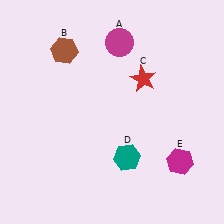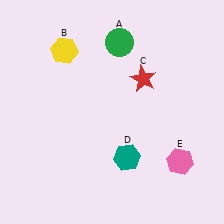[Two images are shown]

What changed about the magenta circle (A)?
In Image 1, A is magenta. In Image 2, it changed to green.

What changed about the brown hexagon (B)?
In Image 1, B is brown. In Image 2, it changed to yellow.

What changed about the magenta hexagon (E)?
In Image 1, E is magenta. In Image 2, it changed to pink.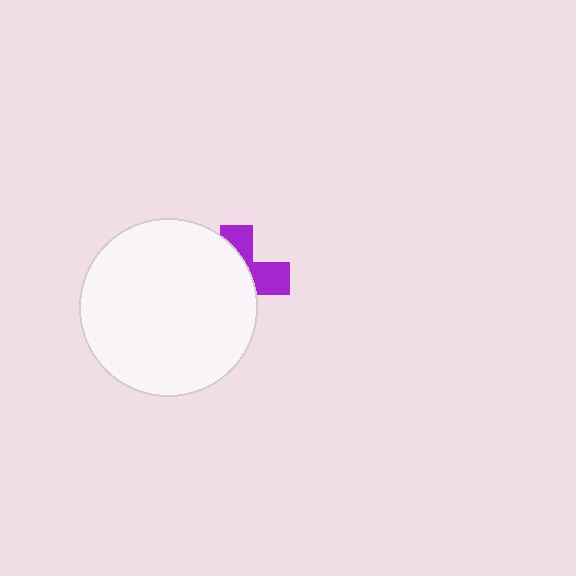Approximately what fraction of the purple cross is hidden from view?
Roughly 66% of the purple cross is hidden behind the white circle.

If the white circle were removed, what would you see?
You would see the complete purple cross.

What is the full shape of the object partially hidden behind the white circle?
The partially hidden object is a purple cross.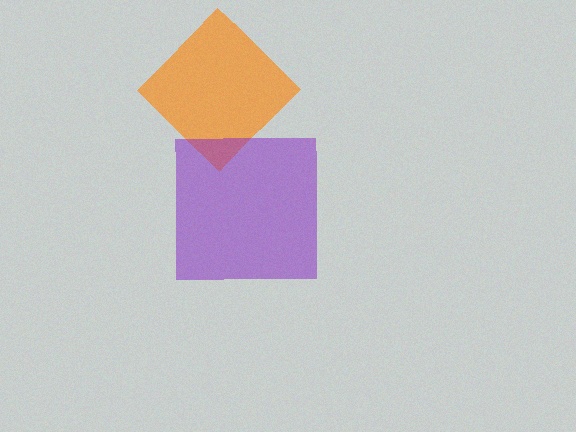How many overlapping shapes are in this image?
There are 2 overlapping shapes in the image.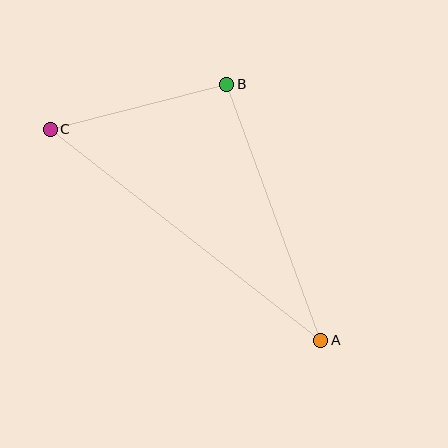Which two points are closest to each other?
Points B and C are closest to each other.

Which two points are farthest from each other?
Points A and C are farthest from each other.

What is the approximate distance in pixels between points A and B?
The distance between A and B is approximately 273 pixels.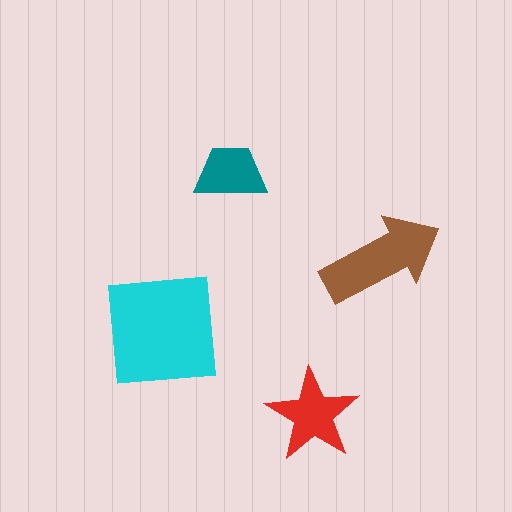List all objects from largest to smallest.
The cyan square, the brown arrow, the red star, the teal trapezoid.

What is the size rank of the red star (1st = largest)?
3rd.